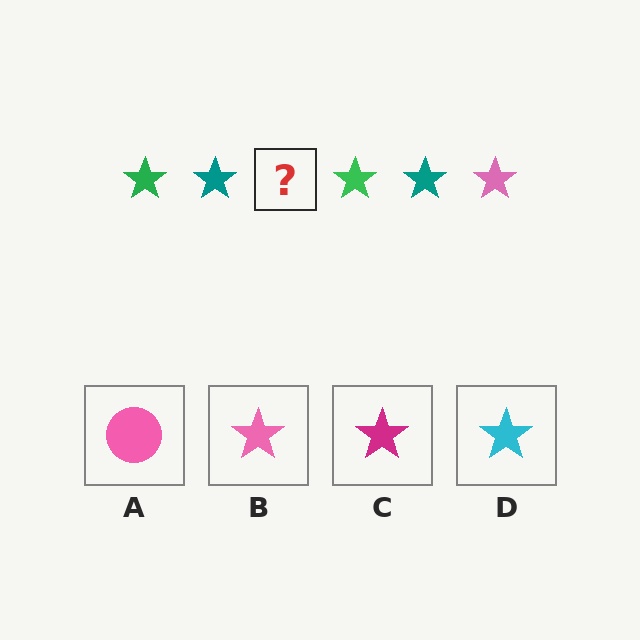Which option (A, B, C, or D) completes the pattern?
B.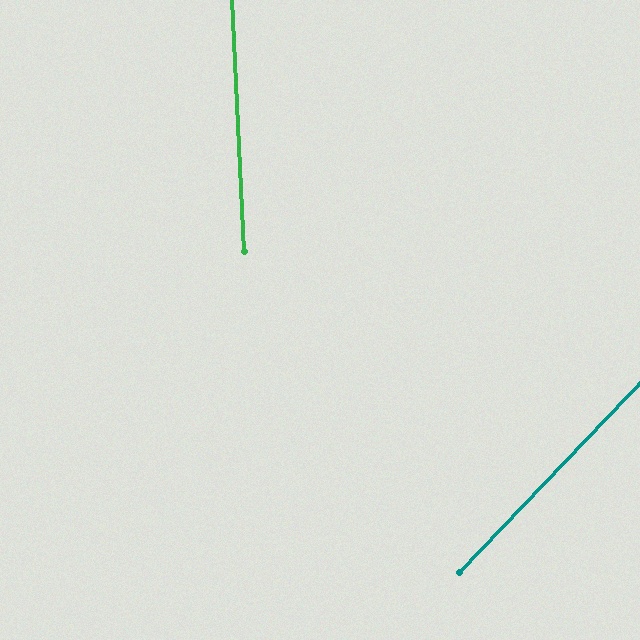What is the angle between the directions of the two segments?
Approximately 46 degrees.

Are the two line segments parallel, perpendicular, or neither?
Neither parallel nor perpendicular — they differ by about 46°.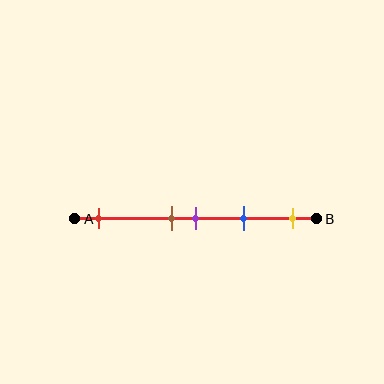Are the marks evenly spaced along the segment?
No, the marks are not evenly spaced.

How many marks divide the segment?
There are 5 marks dividing the segment.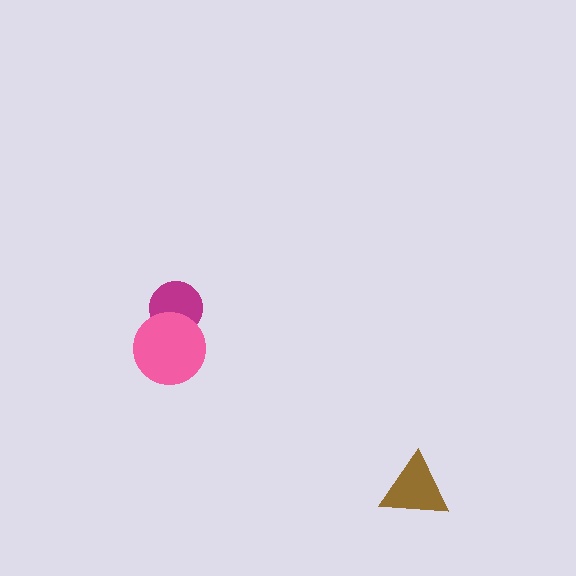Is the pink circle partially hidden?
No, no other shape covers it.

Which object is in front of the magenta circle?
The pink circle is in front of the magenta circle.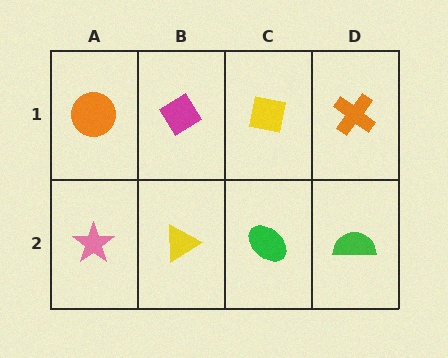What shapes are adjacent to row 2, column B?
A magenta diamond (row 1, column B), a pink star (row 2, column A), a green ellipse (row 2, column C).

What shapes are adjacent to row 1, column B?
A yellow triangle (row 2, column B), an orange circle (row 1, column A), a yellow square (row 1, column C).